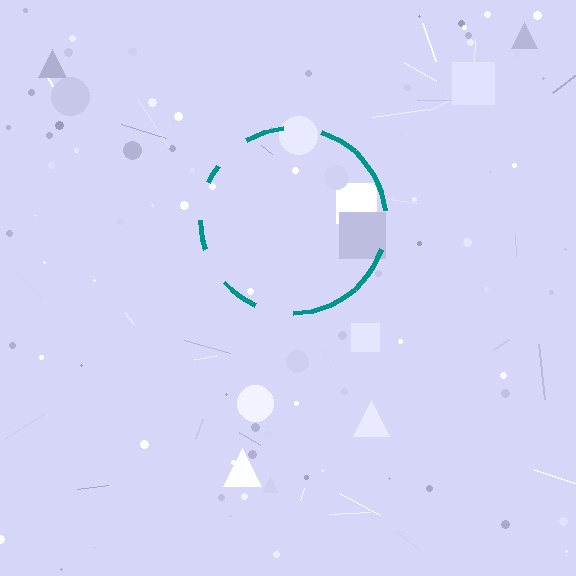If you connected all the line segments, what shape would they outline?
They would outline a circle.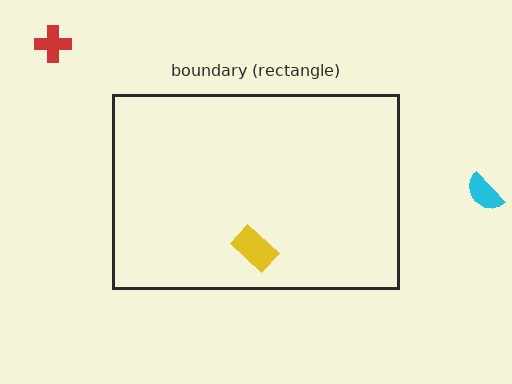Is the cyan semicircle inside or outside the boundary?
Outside.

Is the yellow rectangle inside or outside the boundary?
Inside.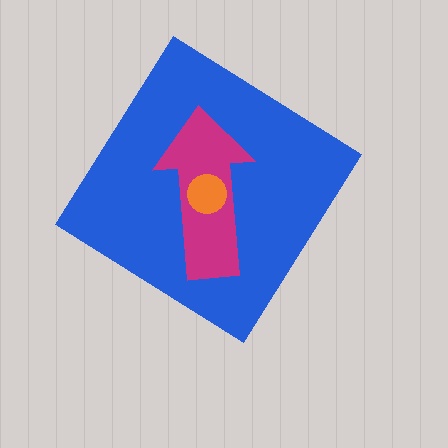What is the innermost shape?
The orange circle.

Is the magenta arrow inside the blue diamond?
Yes.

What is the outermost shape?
The blue diamond.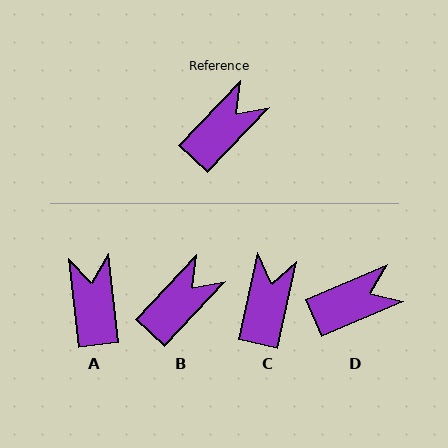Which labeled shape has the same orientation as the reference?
B.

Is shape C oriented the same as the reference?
No, it is off by about 31 degrees.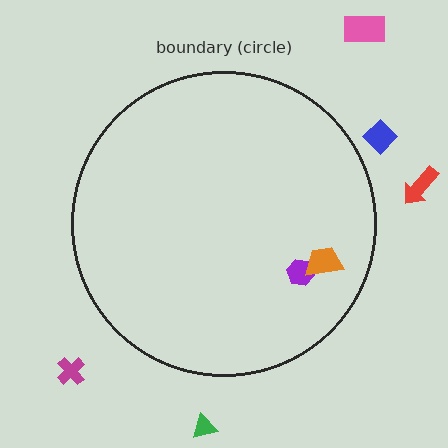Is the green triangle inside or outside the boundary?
Outside.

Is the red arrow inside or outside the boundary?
Outside.